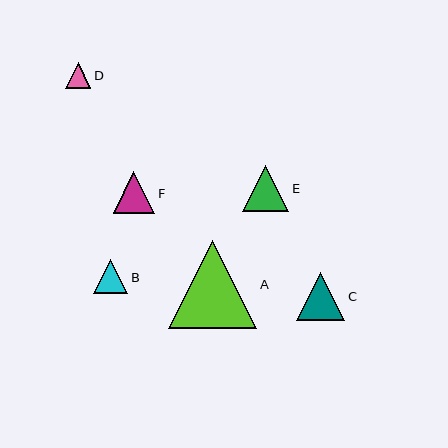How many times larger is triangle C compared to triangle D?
Triangle C is approximately 1.9 times the size of triangle D.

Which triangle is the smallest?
Triangle D is the smallest with a size of approximately 25 pixels.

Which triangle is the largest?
Triangle A is the largest with a size of approximately 88 pixels.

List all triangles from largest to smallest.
From largest to smallest: A, C, E, F, B, D.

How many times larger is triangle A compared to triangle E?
Triangle A is approximately 1.9 times the size of triangle E.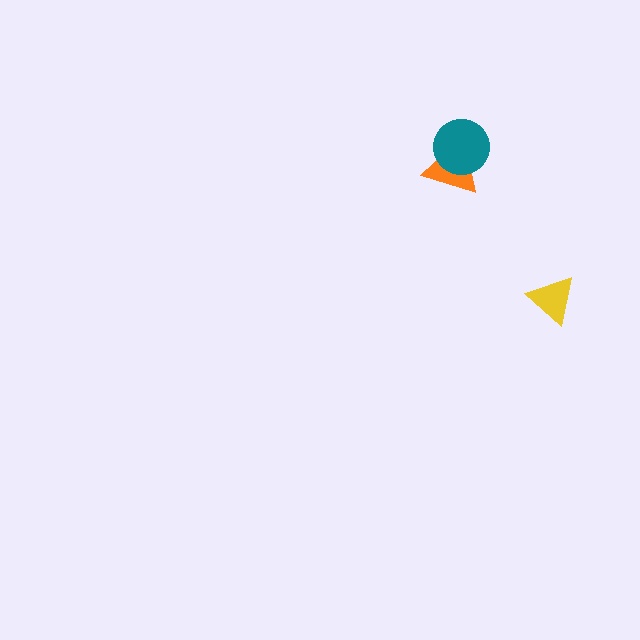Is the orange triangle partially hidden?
Yes, it is partially covered by another shape.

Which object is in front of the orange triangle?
The teal circle is in front of the orange triangle.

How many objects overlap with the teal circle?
1 object overlaps with the teal circle.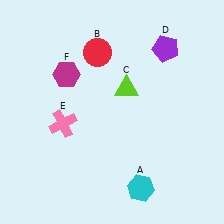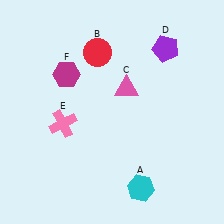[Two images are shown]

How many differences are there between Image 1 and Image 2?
There is 1 difference between the two images.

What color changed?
The triangle (C) changed from lime in Image 1 to pink in Image 2.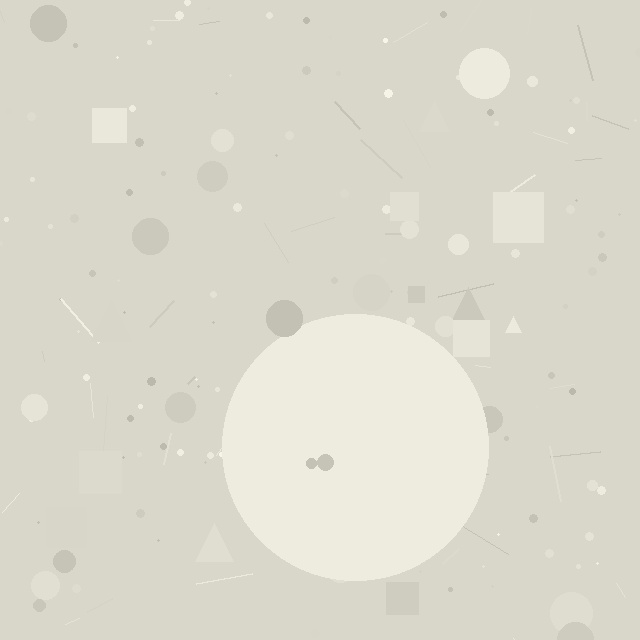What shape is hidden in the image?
A circle is hidden in the image.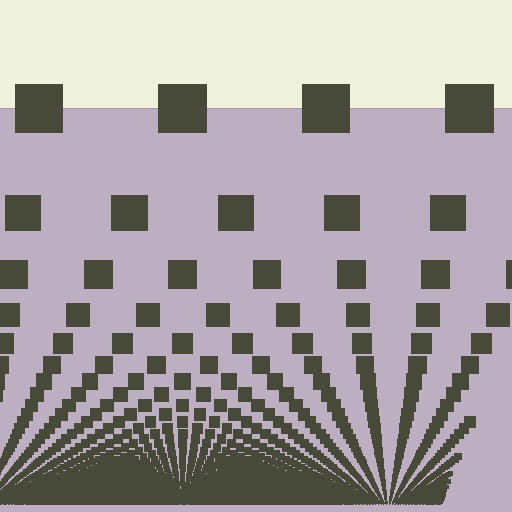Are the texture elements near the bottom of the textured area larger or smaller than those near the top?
Smaller. The gradient is inverted — elements near the bottom are smaller and denser.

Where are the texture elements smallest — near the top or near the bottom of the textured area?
Near the bottom.